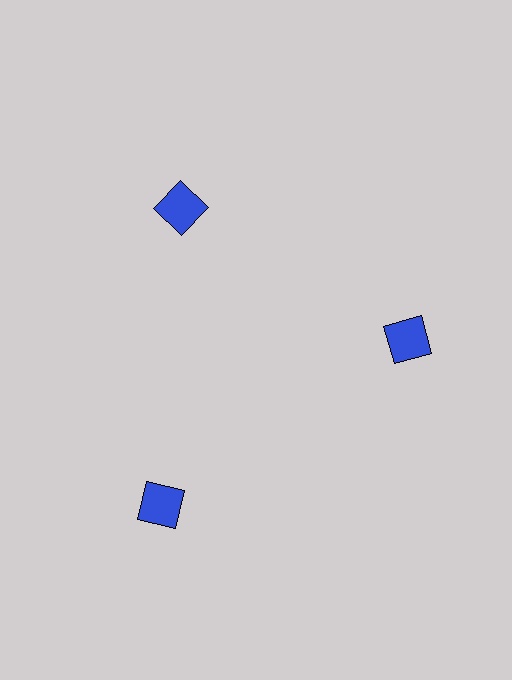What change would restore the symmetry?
The symmetry would be restored by moving it inward, back onto the ring so that all 3 squares sit at equal angles and equal distance from the center.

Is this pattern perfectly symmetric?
No. The 3 blue squares are arranged in a ring, but one element near the 7 o'clock position is pushed outward from the center, breaking the 3-fold rotational symmetry.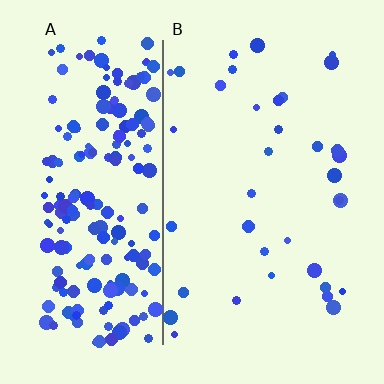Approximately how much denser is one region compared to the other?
Approximately 5.5× — region A over region B.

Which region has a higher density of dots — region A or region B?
A (the left).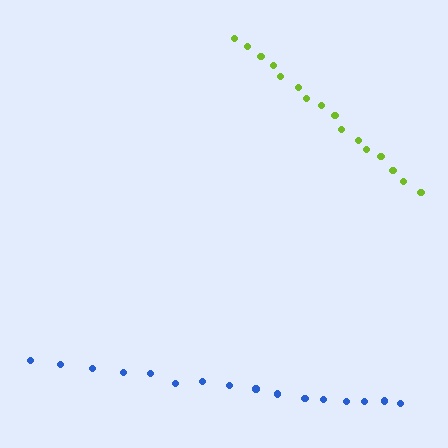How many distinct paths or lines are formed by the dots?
There are 2 distinct paths.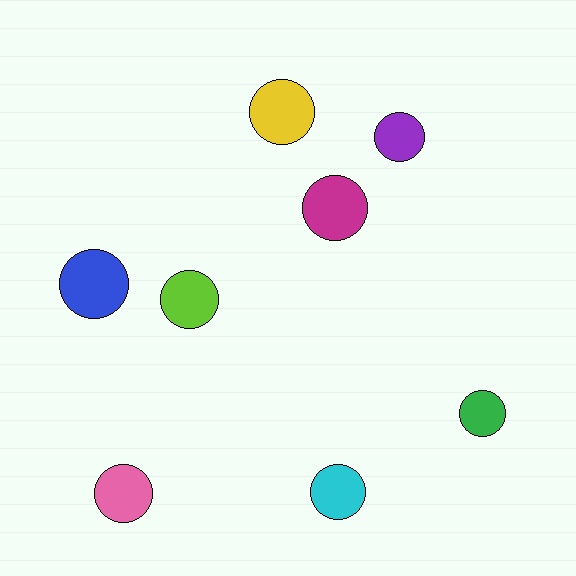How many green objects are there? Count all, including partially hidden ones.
There is 1 green object.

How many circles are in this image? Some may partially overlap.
There are 8 circles.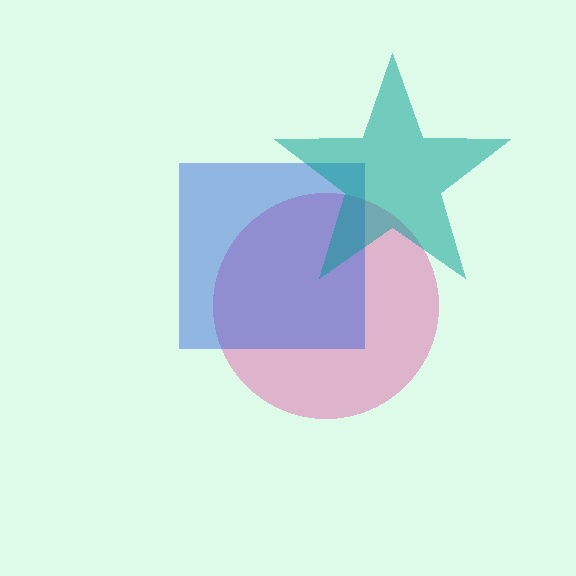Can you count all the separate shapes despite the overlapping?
Yes, there are 3 separate shapes.